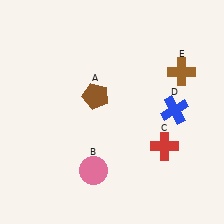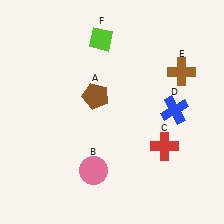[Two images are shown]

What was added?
A lime diamond (F) was added in Image 2.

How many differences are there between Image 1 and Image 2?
There is 1 difference between the two images.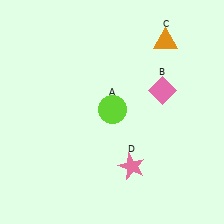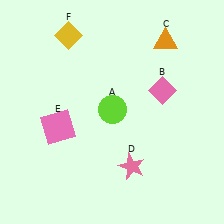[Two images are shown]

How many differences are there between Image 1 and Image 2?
There are 2 differences between the two images.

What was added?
A pink square (E), a yellow diamond (F) were added in Image 2.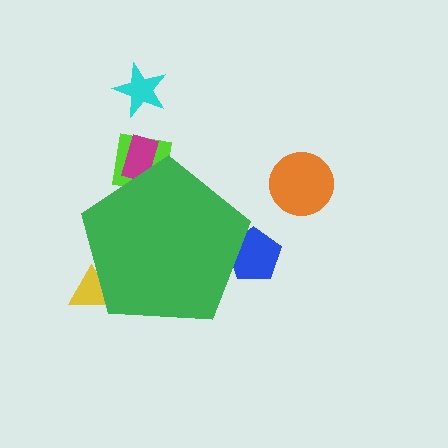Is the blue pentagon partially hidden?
Yes, the blue pentagon is partially hidden behind the green pentagon.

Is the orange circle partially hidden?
No, the orange circle is fully visible.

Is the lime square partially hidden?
Yes, the lime square is partially hidden behind the green pentagon.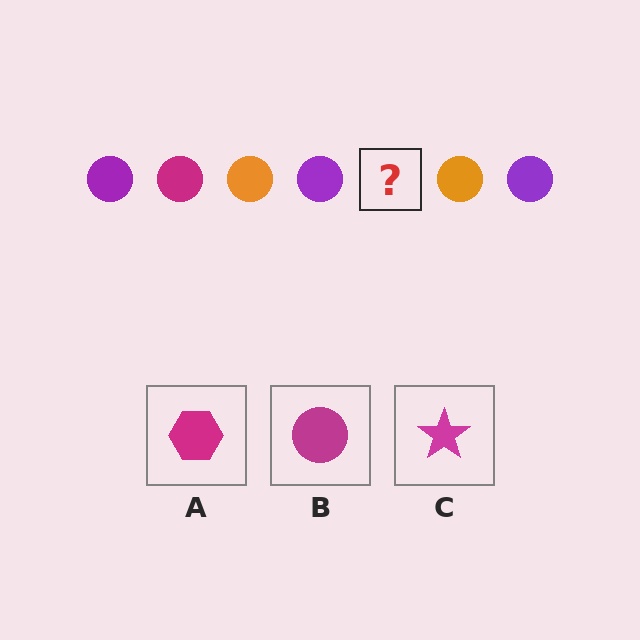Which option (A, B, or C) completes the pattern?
B.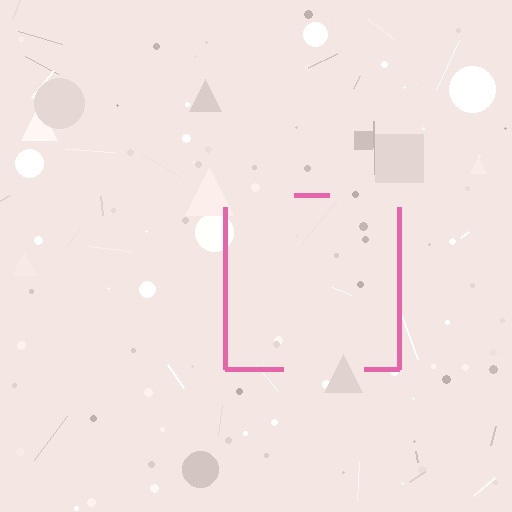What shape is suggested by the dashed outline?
The dashed outline suggests a square.